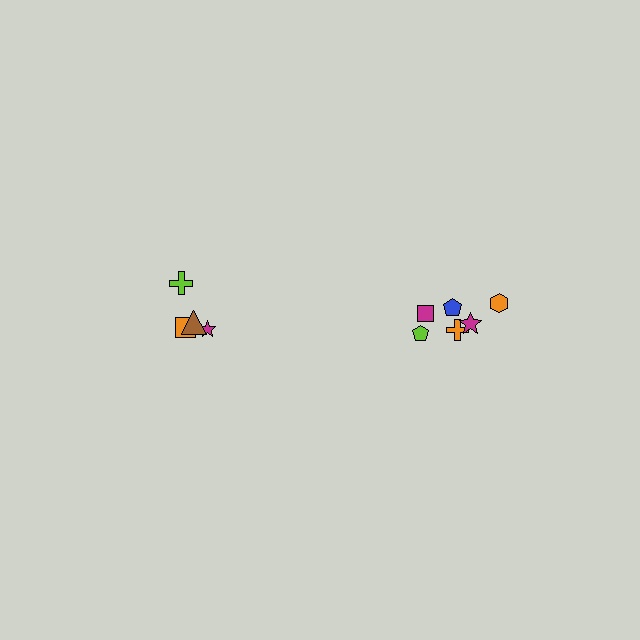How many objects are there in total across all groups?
There are 10 objects.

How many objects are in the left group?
There are 4 objects.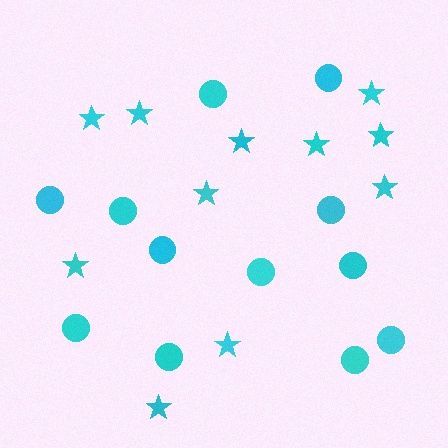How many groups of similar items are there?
There are 2 groups: one group of circles (12) and one group of stars (11).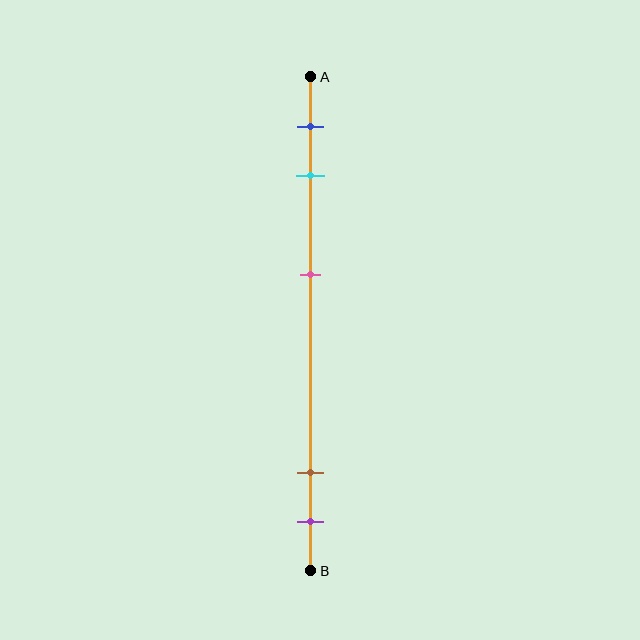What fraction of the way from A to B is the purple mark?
The purple mark is approximately 90% (0.9) of the way from A to B.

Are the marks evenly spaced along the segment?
No, the marks are not evenly spaced.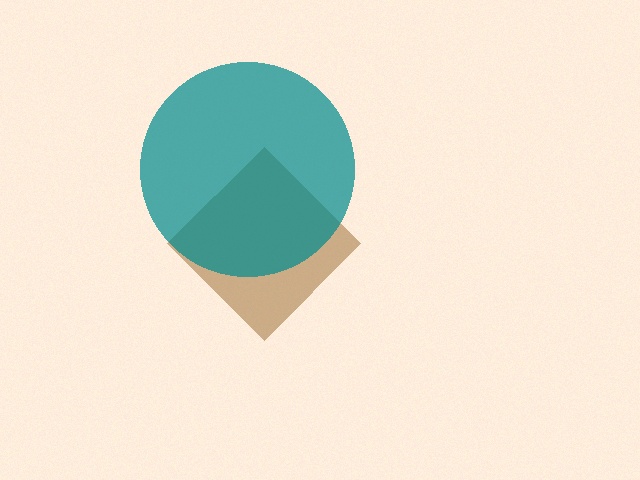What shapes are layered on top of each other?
The layered shapes are: a brown diamond, a teal circle.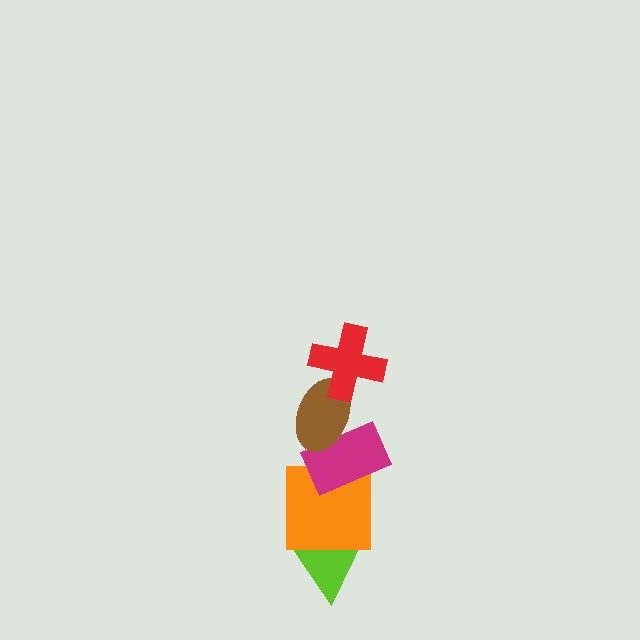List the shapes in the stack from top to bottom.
From top to bottom: the red cross, the brown ellipse, the magenta rectangle, the orange square, the lime triangle.